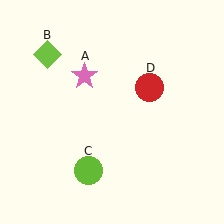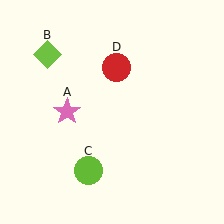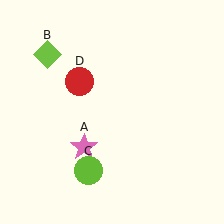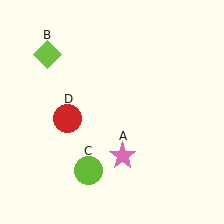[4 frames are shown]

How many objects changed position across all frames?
2 objects changed position: pink star (object A), red circle (object D).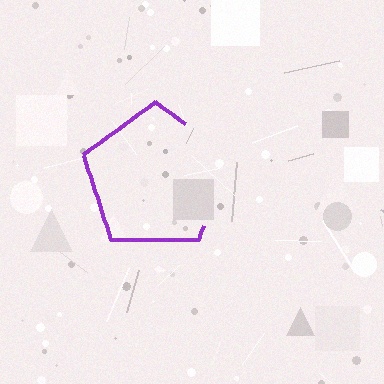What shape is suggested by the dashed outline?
The dashed outline suggests a pentagon.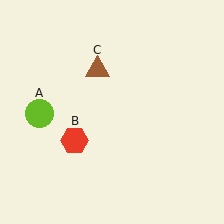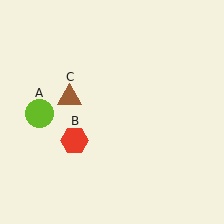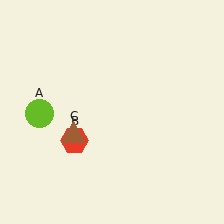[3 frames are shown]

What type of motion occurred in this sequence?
The brown triangle (object C) rotated counterclockwise around the center of the scene.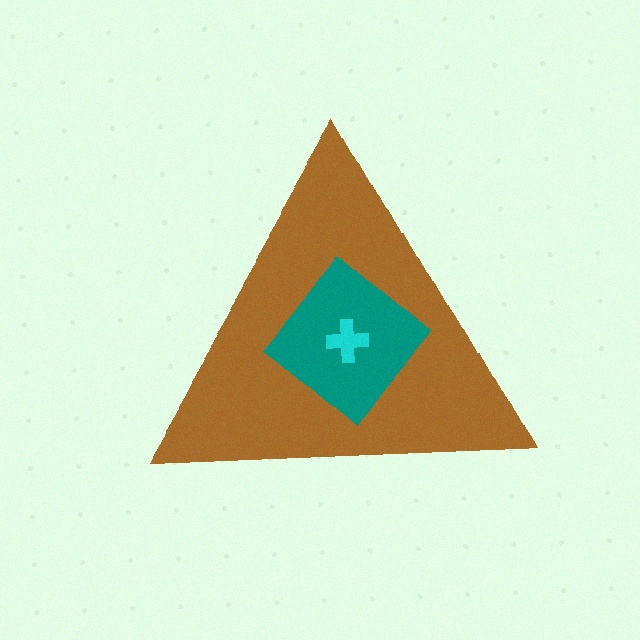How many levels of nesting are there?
3.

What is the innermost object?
The cyan cross.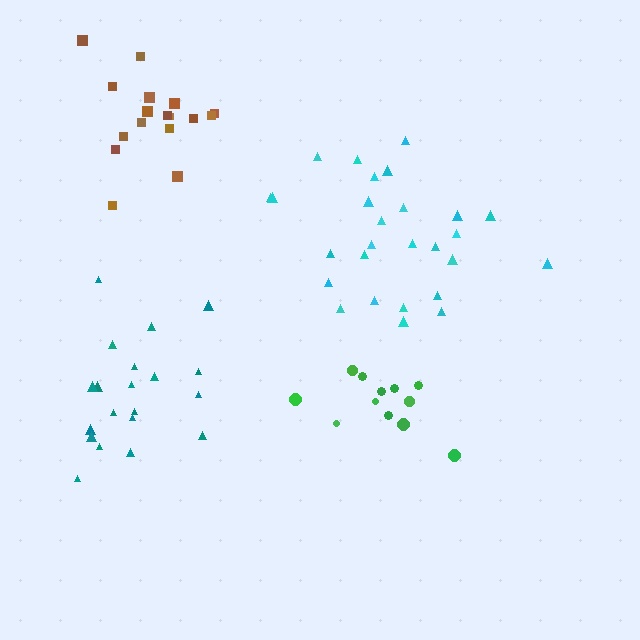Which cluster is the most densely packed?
Green.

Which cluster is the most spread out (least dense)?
Teal.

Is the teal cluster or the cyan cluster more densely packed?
Cyan.